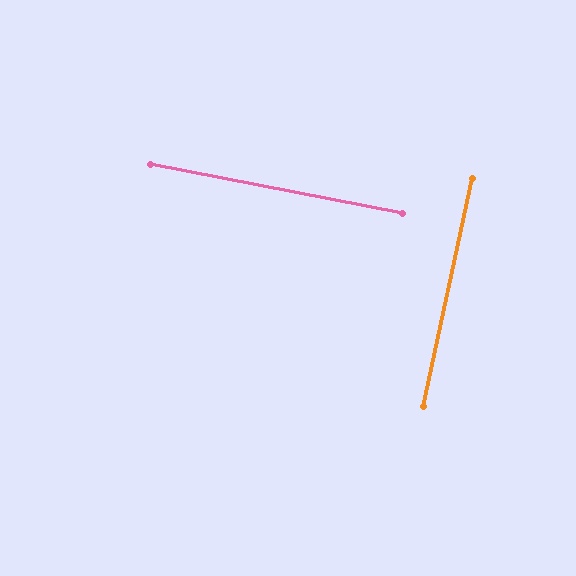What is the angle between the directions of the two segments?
Approximately 89 degrees.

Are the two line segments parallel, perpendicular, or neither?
Perpendicular — they meet at approximately 89°.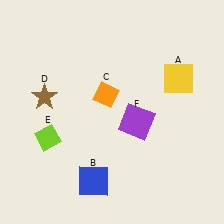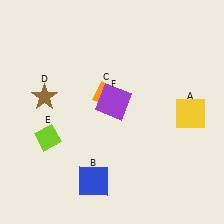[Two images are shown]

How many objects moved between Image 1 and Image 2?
2 objects moved between the two images.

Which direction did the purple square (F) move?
The purple square (F) moved left.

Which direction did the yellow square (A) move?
The yellow square (A) moved down.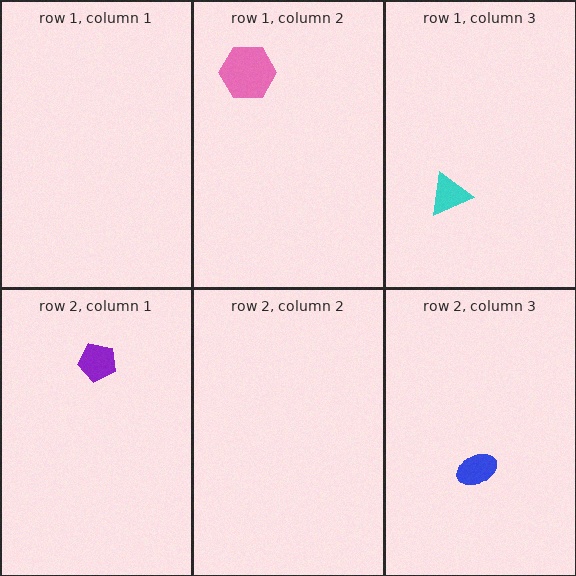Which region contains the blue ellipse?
The row 2, column 3 region.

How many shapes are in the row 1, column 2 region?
1.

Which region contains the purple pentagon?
The row 2, column 1 region.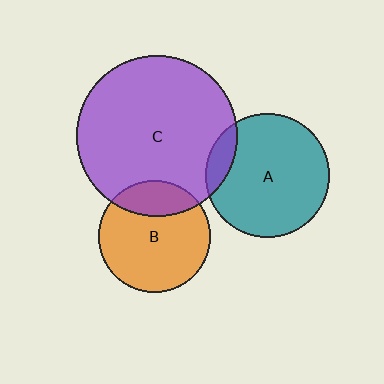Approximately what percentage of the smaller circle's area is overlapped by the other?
Approximately 20%.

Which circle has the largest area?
Circle C (purple).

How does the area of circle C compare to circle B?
Approximately 2.0 times.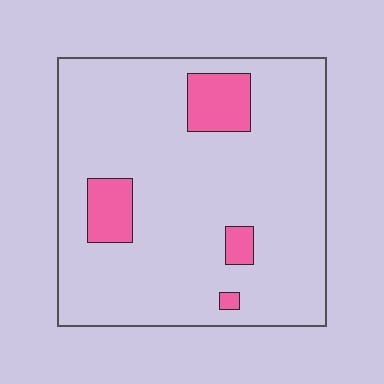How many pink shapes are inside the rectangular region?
4.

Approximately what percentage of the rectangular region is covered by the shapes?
Approximately 10%.